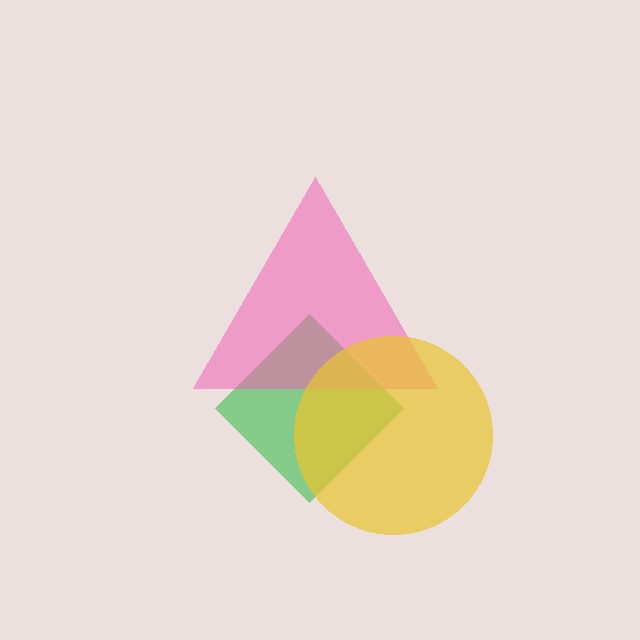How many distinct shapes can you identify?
There are 3 distinct shapes: a green diamond, a pink triangle, a yellow circle.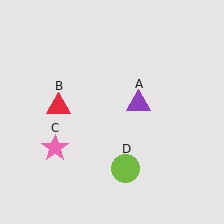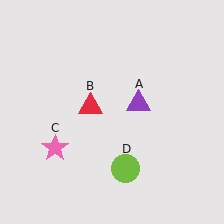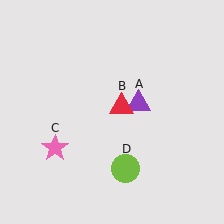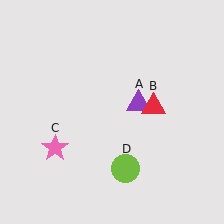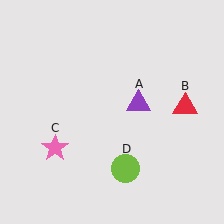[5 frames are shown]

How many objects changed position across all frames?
1 object changed position: red triangle (object B).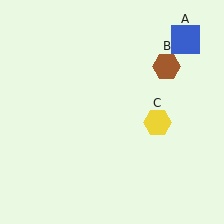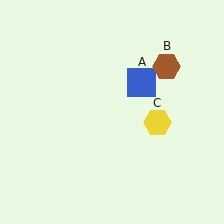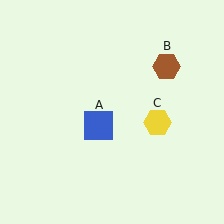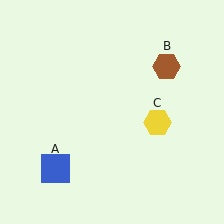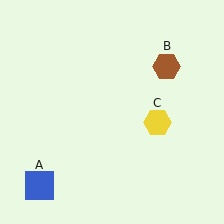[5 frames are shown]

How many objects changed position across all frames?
1 object changed position: blue square (object A).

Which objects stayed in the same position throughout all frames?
Brown hexagon (object B) and yellow hexagon (object C) remained stationary.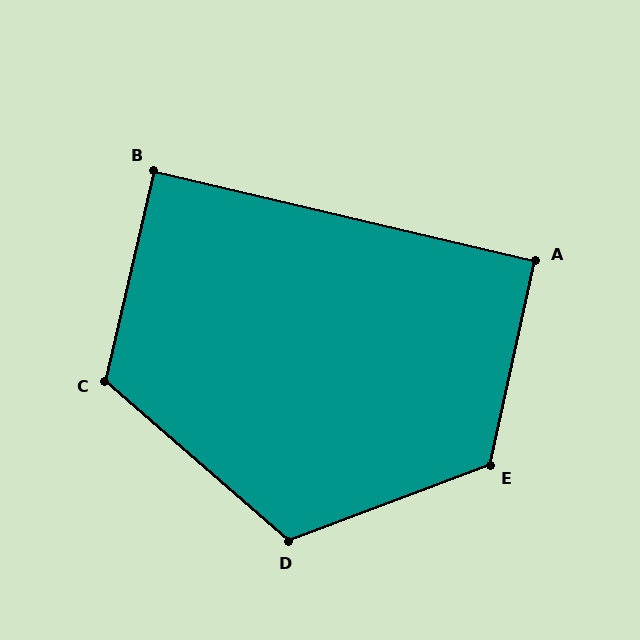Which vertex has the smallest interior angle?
B, at approximately 90 degrees.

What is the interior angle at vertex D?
Approximately 118 degrees (obtuse).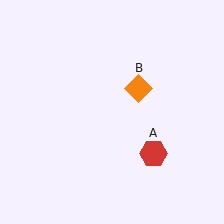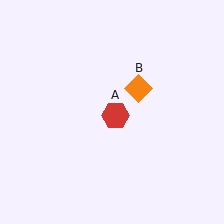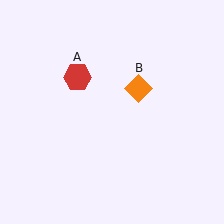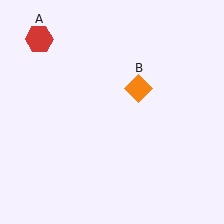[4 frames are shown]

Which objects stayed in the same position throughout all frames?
Orange diamond (object B) remained stationary.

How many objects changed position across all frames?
1 object changed position: red hexagon (object A).